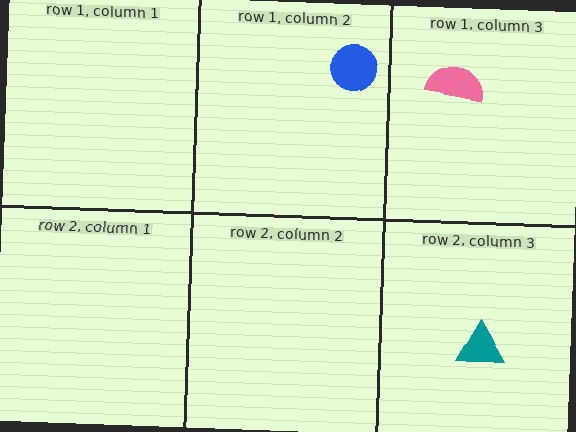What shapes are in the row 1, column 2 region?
The blue circle.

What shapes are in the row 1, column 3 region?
The pink semicircle.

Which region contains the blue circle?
The row 1, column 2 region.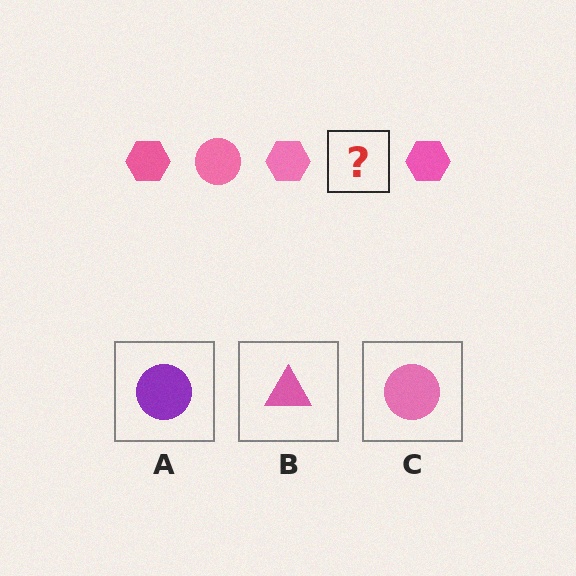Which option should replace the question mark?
Option C.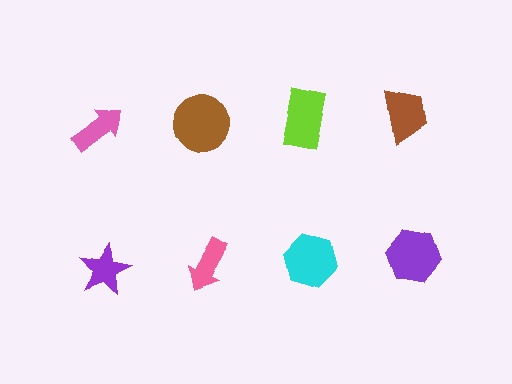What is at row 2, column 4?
A purple hexagon.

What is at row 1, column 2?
A brown circle.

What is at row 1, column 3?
A lime rectangle.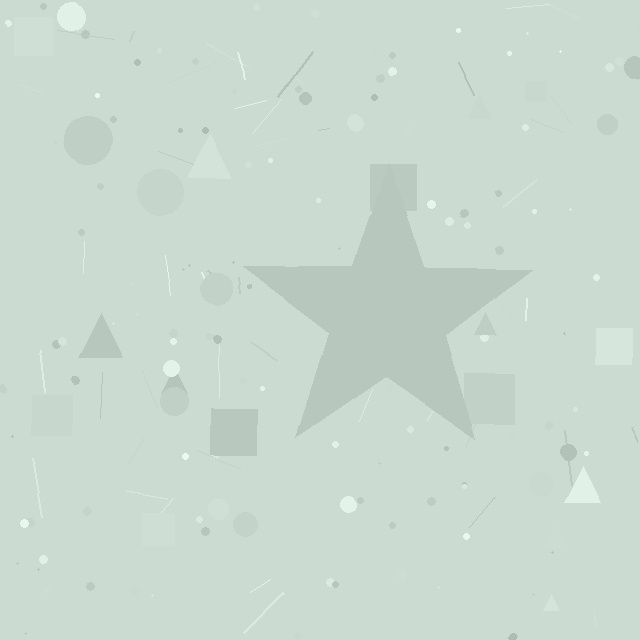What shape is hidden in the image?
A star is hidden in the image.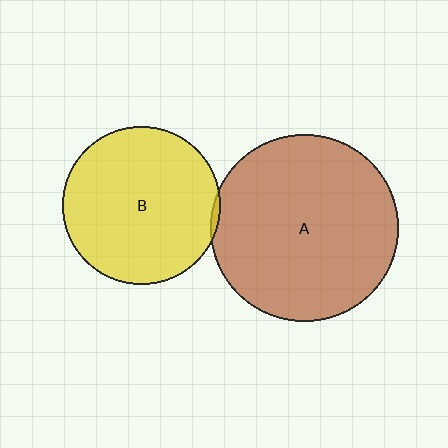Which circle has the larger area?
Circle A (brown).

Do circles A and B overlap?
Yes.